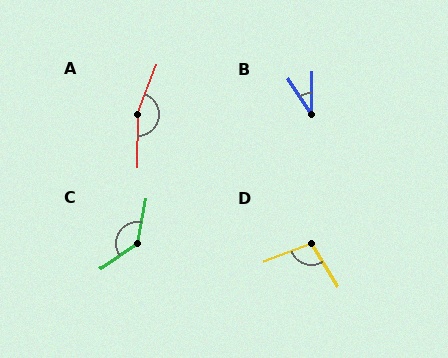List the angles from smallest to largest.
B (35°), D (101°), C (135°), A (159°).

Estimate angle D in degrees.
Approximately 101 degrees.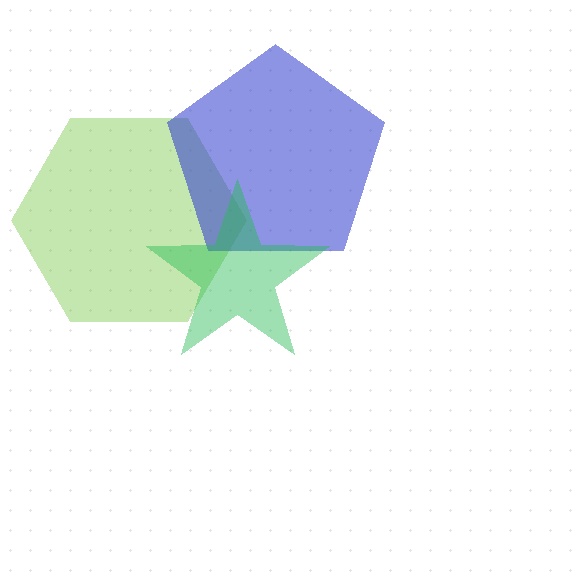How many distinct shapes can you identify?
There are 3 distinct shapes: a lime hexagon, a blue pentagon, a green star.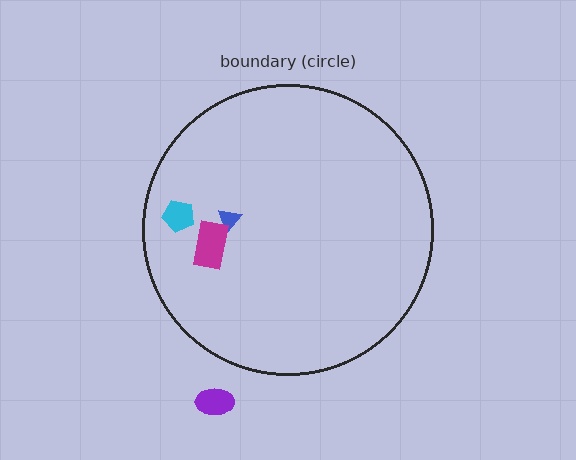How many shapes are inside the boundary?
3 inside, 1 outside.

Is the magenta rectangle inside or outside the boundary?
Inside.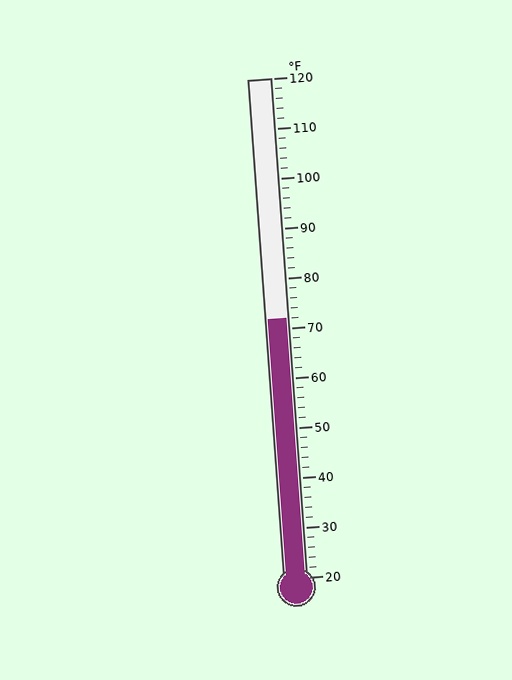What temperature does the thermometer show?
The thermometer shows approximately 72°F.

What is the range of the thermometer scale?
The thermometer scale ranges from 20°F to 120°F.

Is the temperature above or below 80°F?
The temperature is below 80°F.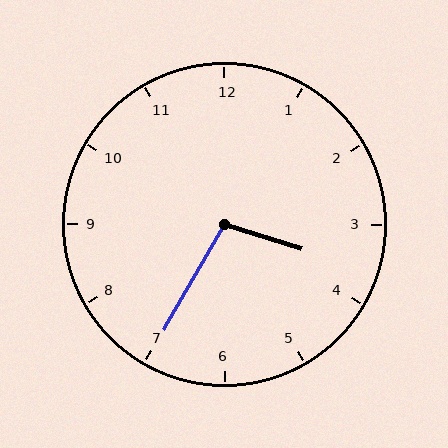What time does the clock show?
3:35.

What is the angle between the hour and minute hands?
Approximately 102 degrees.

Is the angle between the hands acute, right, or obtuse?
It is obtuse.